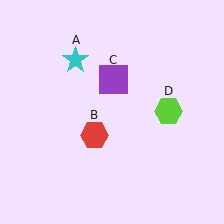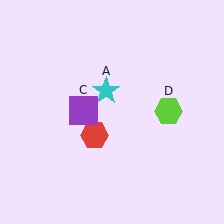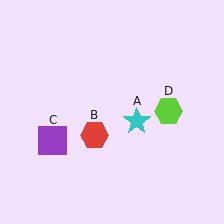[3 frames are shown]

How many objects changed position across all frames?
2 objects changed position: cyan star (object A), purple square (object C).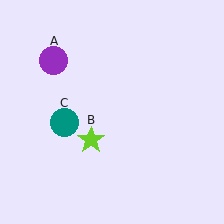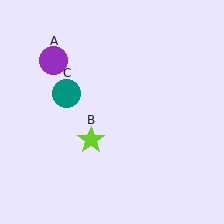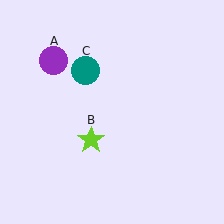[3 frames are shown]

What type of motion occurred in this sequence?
The teal circle (object C) rotated clockwise around the center of the scene.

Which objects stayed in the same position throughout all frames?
Purple circle (object A) and lime star (object B) remained stationary.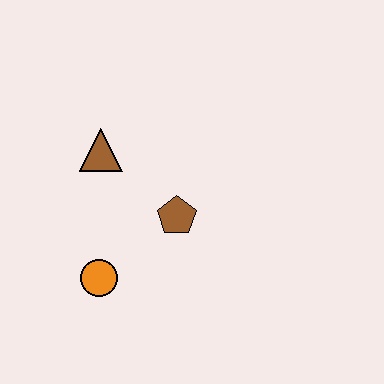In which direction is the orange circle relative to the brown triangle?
The orange circle is below the brown triangle.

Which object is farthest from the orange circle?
The brown triangle is farthest from the orange circle.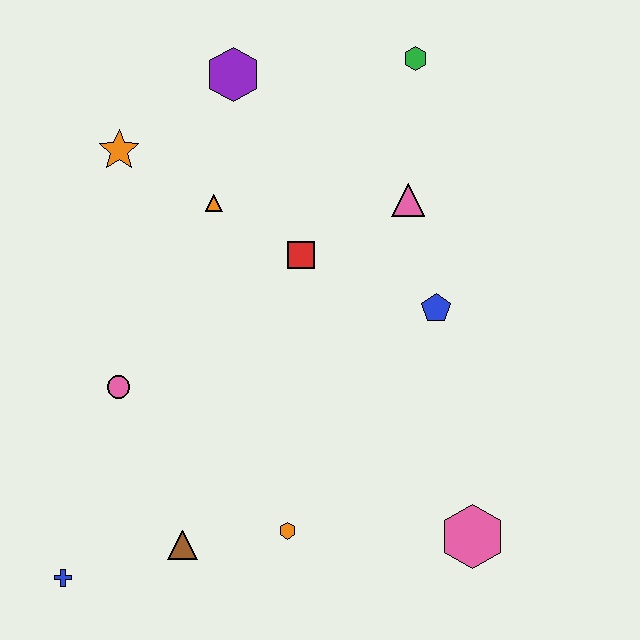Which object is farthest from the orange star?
The pink hexagon is farthest from the orange star.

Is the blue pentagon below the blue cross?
No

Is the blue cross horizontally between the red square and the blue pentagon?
No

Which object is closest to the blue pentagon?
The pink triangle is closest to the blue pentagon.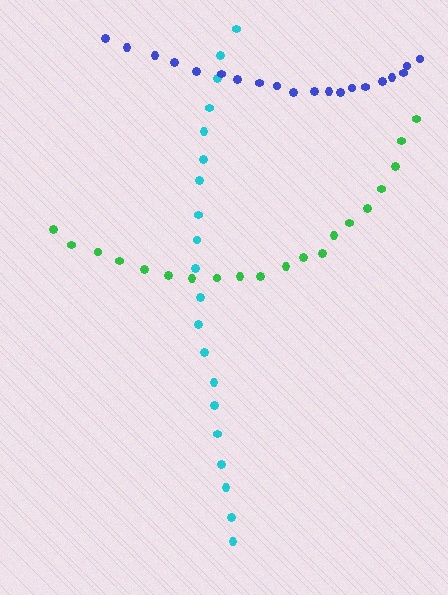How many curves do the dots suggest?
There are 3 distinct paths.